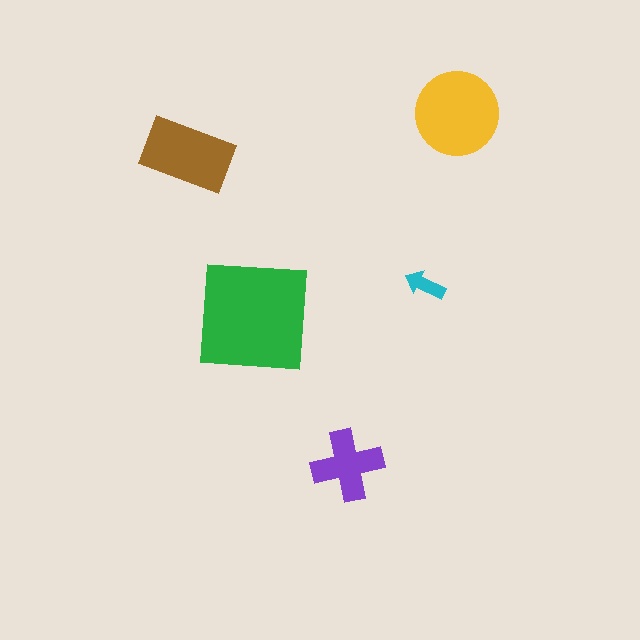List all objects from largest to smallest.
The green square, the yellow circle, the brown rectangle, the purple cross, the cyan arrow.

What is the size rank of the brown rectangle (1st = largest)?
3rd.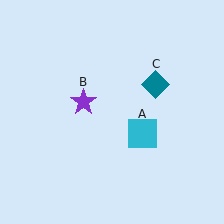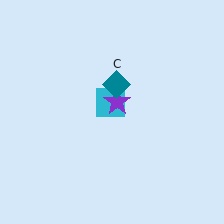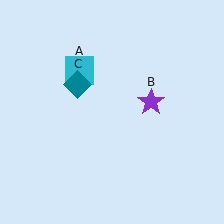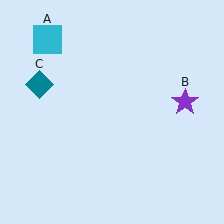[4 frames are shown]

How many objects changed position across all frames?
3 objects changed position: cyan square (object A), purple star (object B), teal diamond (object C).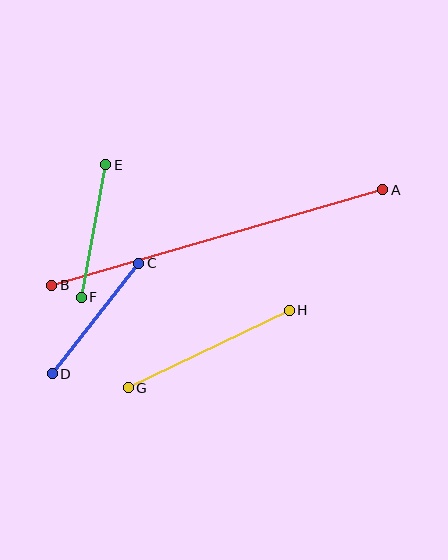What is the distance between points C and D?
The distance is approximately 140 pixels.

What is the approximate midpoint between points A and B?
The midpoint is at approximately (217, 238) pixels.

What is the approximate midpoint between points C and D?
The midpoint is at approximately (95, 318) pixels.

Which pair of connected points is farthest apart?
Points A and B are farthest apart.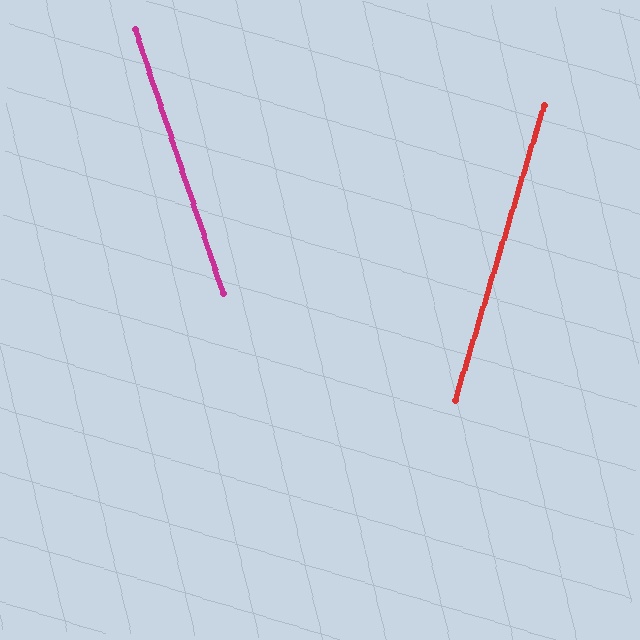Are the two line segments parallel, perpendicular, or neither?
Neither parallel nor perpendicular — they differ by about 35°.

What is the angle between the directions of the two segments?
Approximately 35 degrees.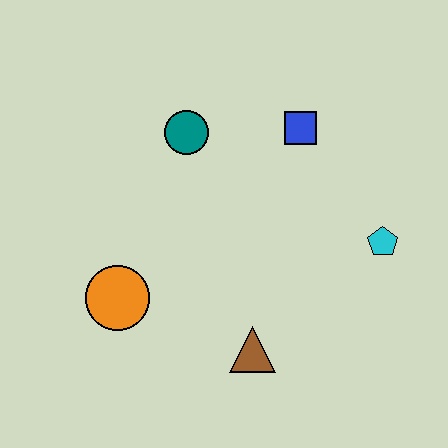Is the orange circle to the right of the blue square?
No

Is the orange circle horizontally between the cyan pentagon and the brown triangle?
No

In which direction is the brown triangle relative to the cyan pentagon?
The brown triangle is to the left of the cyan pentagon.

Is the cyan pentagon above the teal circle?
No